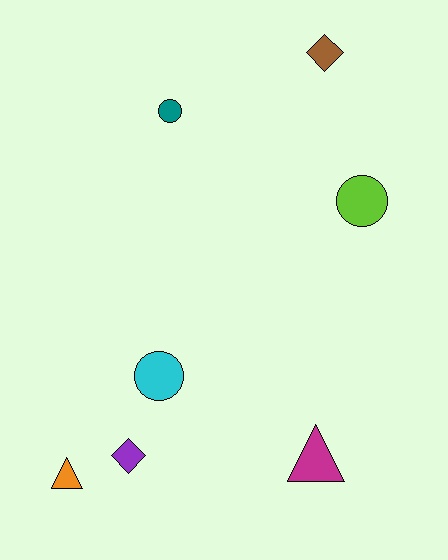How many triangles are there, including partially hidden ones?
There are 2 triangles.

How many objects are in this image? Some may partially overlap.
There are 7 objects.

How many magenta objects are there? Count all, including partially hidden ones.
There is 1 magenta object.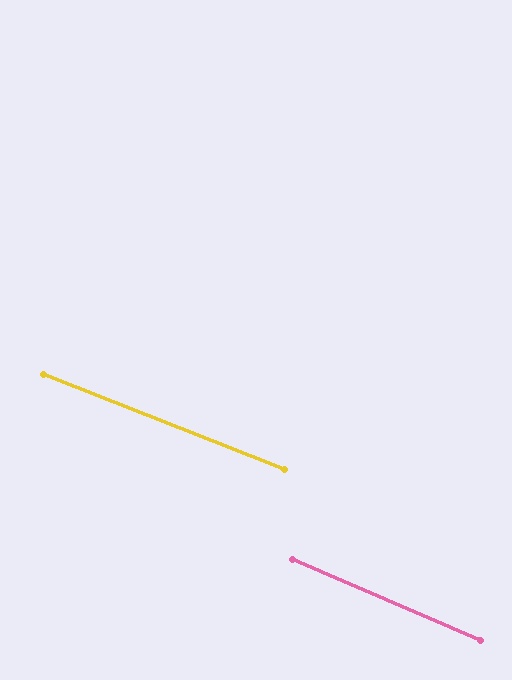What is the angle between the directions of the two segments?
Approximately 2 degrees.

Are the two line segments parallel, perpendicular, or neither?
Parallel — their directions differ by only 1.6°.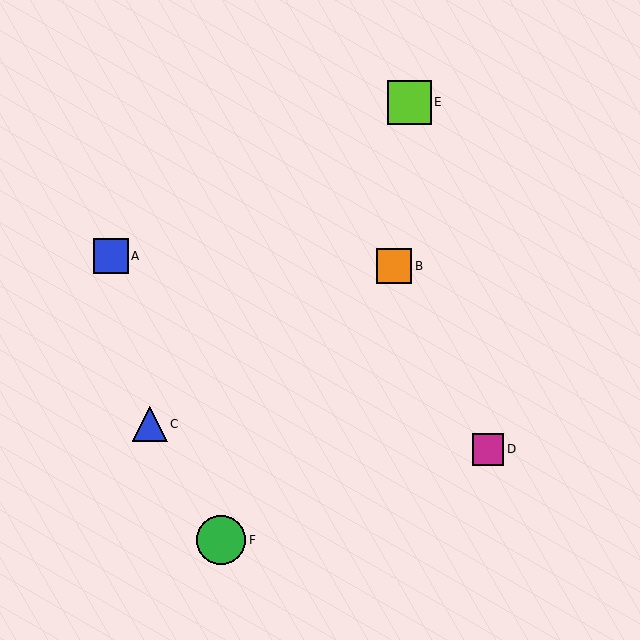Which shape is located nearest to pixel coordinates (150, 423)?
The blue triangle (labeled C) at (150, 424) is nearest to that location.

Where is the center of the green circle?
The center of the green circle is at (221, 540).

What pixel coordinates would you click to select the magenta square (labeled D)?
Click at (488, 449) to select the magenta square D.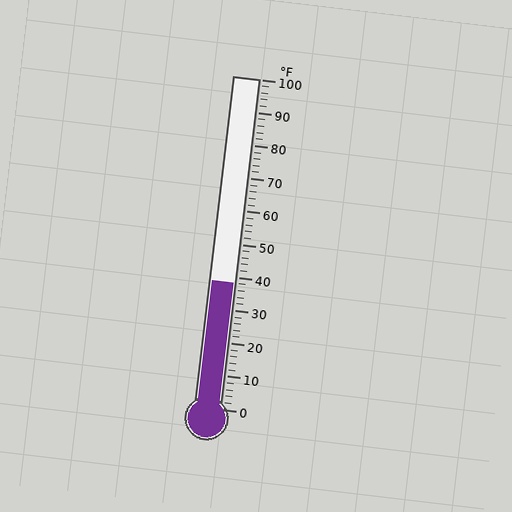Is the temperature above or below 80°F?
The temperature is below 80°F.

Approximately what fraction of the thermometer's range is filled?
The thermometer is filled to approximately 40% of its range.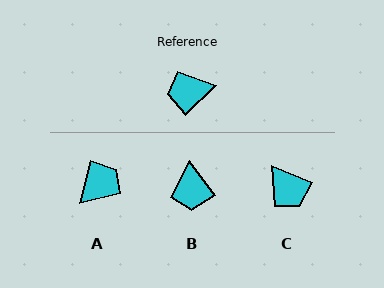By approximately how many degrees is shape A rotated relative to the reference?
Approximately 148 degrees clockwise.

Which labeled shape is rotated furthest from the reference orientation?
A, about 148 degrees away.